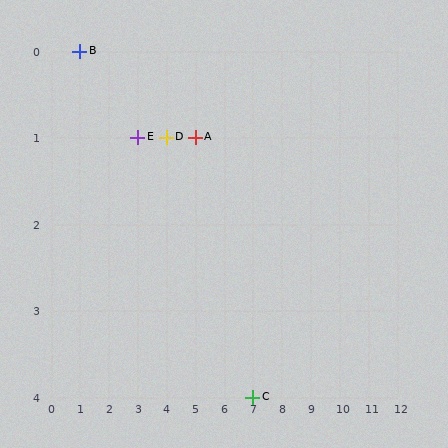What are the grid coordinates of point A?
Point A is at grid coordinates (5, 1).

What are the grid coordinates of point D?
Point D is at grid coordinates (4, 1).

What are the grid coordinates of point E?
Point E is at grid coordinates (3, 1).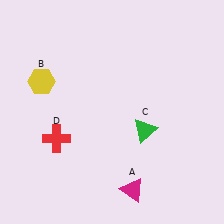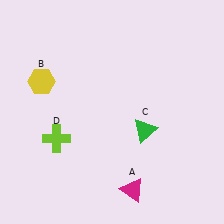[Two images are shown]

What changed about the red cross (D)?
In Image 1, D is red. In Image 2, it changed to lime.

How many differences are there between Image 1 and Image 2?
There is 1 difference between the two images.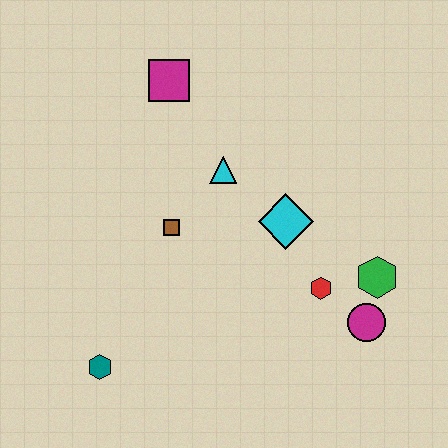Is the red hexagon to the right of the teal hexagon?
Yes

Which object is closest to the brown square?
The cyan triangle is closest to the brown square.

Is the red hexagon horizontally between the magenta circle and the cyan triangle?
Yes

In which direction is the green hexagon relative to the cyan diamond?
The green hexagon is to the right of the cyan diamond.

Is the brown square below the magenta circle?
No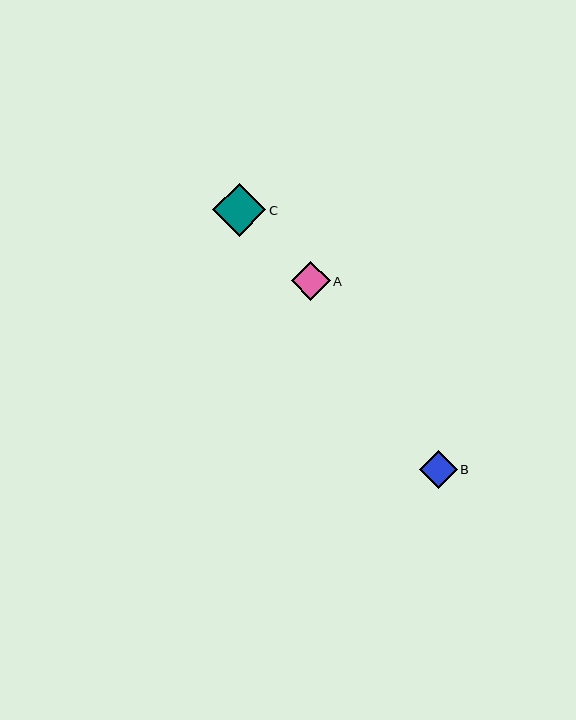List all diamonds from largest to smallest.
From largest to smallest: C, A, B.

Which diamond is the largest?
Diamond C is the largest with a size of approximately 53 pixels.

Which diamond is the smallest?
Diamond B is the smallest with a size of approximately 38 pixels.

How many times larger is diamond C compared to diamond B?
Diamond C is approximately 1.4 times the size of diamond B.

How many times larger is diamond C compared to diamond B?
Diamond C is approximately 1.4 times the size of diamond B.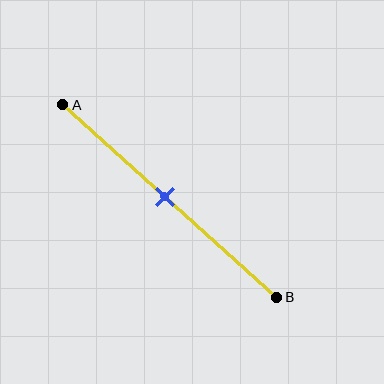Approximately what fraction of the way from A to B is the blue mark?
The blue mark is approximately 50% of the way from A to B.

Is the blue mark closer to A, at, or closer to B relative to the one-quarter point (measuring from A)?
The blue mark is closer to point B than the one-quarter point of segment AB.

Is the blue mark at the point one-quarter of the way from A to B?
No, the mark is at about 50% from A, not at the 25% one-quarter point.